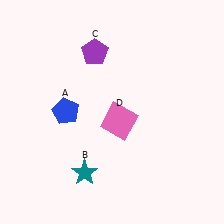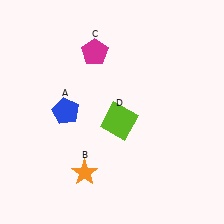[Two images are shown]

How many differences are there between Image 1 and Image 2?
There are 3 differences between the two images.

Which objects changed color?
B changed from teal to orange. C changed from purple to magenta. D changed from pink to lime.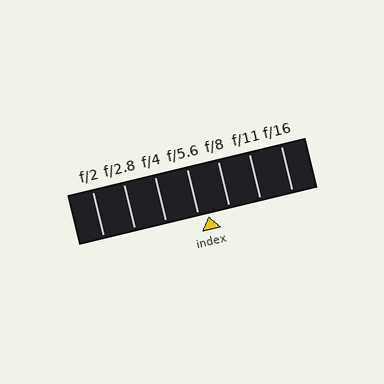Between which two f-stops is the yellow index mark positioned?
The index mark is between f/5.6 and f/8.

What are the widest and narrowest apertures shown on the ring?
The widest aperture shown is f/2 and the narrowest is f/16.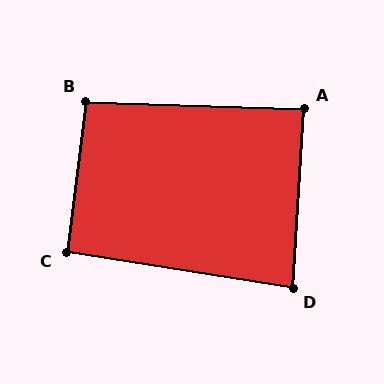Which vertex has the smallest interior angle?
D, at approximately 85 degrees.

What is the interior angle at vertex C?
Approximately 92 degrees (approximately right).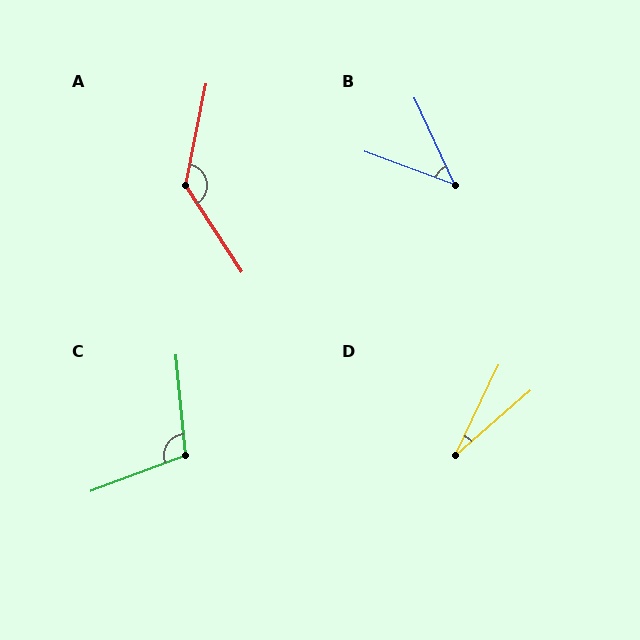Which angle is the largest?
A, at approximately 136 degrees.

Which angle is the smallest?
D, at approximately 23 degrees.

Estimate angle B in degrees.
Approximately 45 degrees.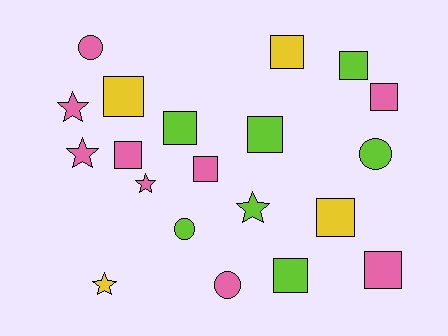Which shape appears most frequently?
Square, with 11 objects.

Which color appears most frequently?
Pink, with 9 objects.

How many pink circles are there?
There are 2 pink circles.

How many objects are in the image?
There are 20 objects.